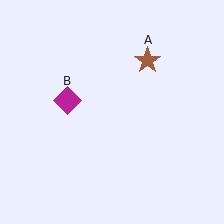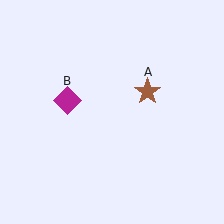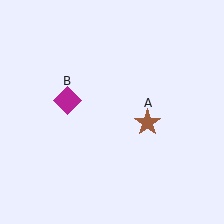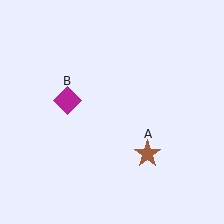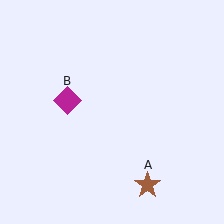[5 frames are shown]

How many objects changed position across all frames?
1 object changed position: brown star (object A).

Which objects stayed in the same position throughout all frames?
Magenta diamond (object B) remained stationary.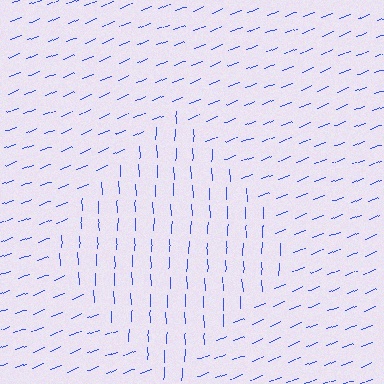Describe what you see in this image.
The image is filled with small blue line segments. A diamond region in the image has lines oriented differently from the surrounding lines, creating a visible texture boundary.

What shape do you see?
I see a diamond.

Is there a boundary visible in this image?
Yes, there is a texture boundary formed by a change in line orientation.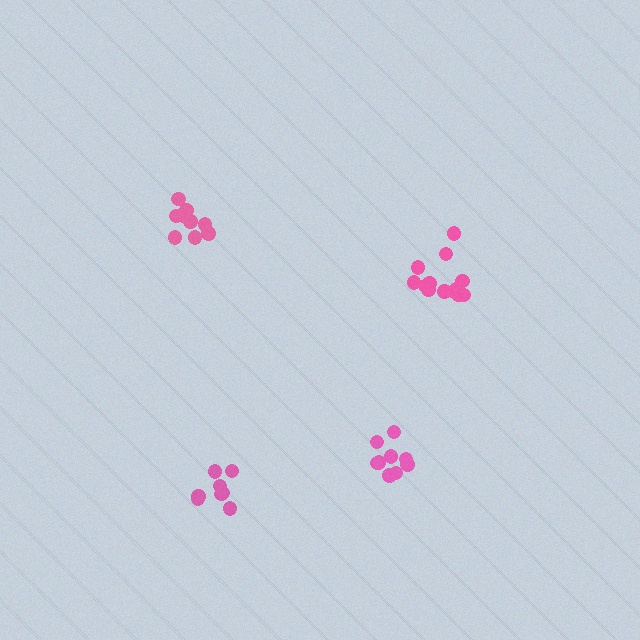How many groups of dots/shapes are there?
There are 4 groups.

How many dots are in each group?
Group 1: 9 dots, Group 2: 13 dots, Group 3: 9 dots, Group 4: 8 dots (39 total).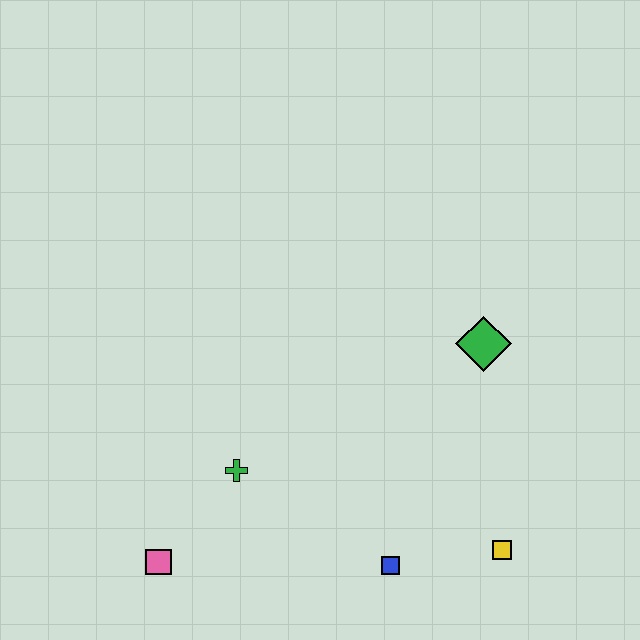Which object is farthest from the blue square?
The green diamond is farthest from the blue square.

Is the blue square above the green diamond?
No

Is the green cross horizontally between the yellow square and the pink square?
Yes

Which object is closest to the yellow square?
The blue square is closest to the yellow square.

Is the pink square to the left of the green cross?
Yes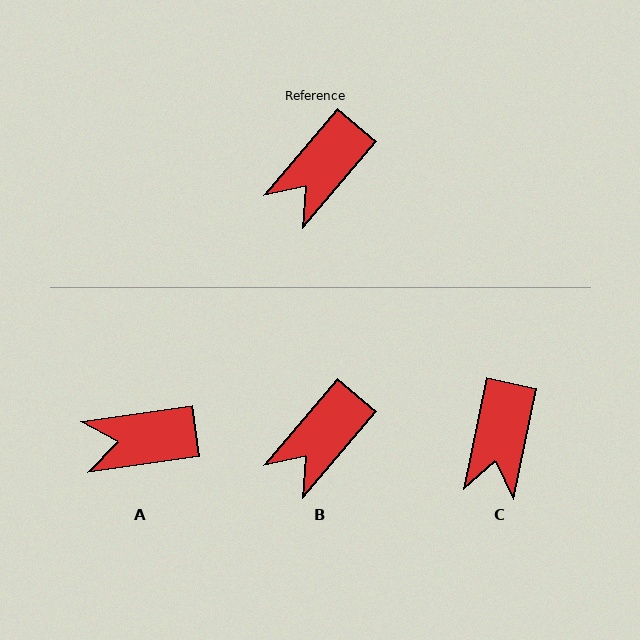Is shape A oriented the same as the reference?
No, it is off by about 42 degrees.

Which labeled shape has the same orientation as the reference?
B.